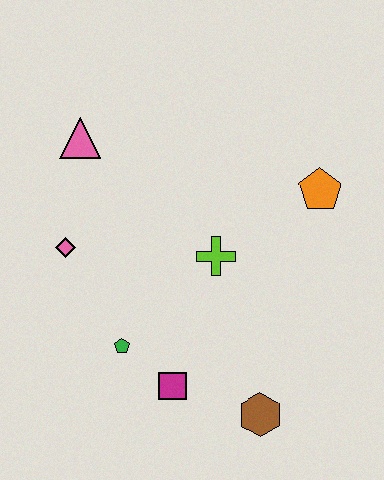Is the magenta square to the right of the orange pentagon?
No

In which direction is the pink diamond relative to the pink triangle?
The pink diamond is below the pink triangle.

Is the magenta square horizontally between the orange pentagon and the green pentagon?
Yes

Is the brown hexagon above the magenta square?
No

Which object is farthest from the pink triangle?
The brown hexagon is farthest from the pink triangle.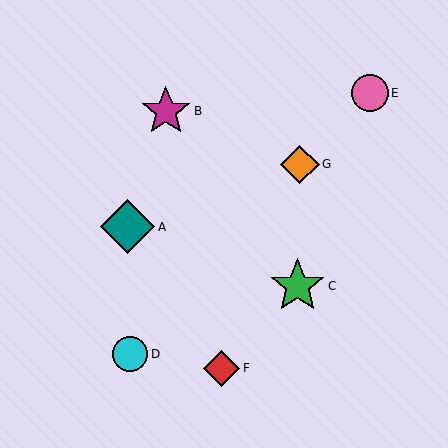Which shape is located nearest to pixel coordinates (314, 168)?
The orange diamond (labeled G) at (300, 164) is nearest to that location.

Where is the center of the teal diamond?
The center of the teal diamond is at (128, 227).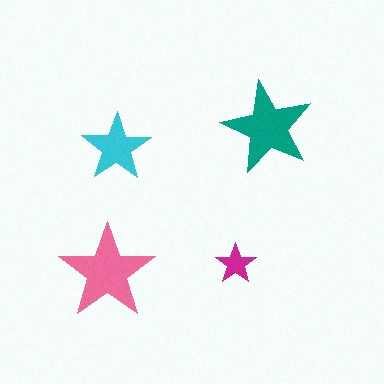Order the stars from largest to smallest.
the pink one, the teal one, the cyan one, the magenta one.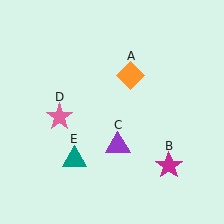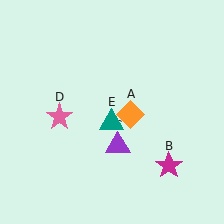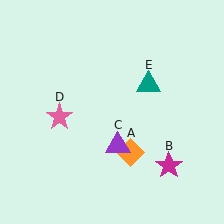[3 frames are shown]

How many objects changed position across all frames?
2 objects changed position: orange diamond (object A), teal triangle (object E).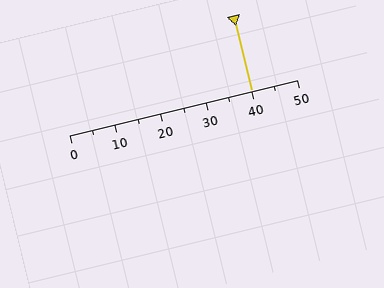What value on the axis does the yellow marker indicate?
The marker indicates approximately 40.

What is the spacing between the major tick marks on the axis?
The major ticks are spaced 10 apart.